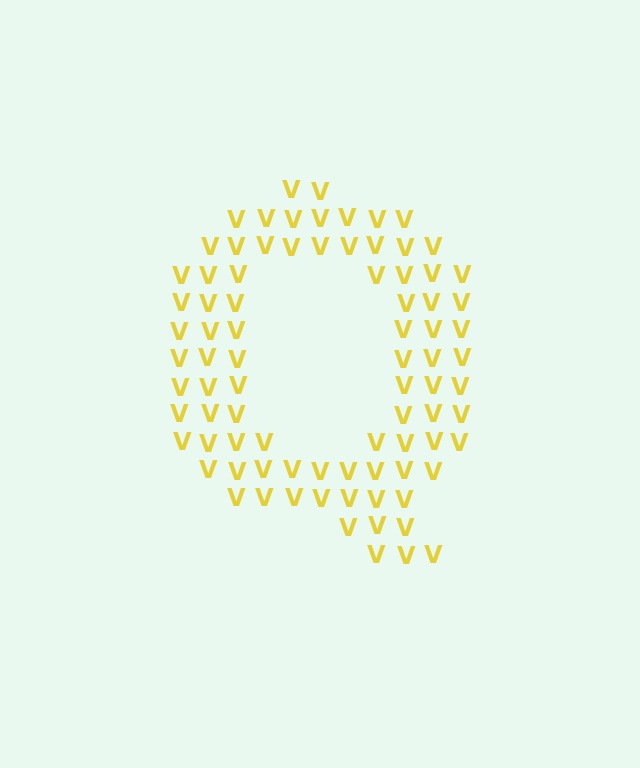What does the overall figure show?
The overall figure shows the letter Q.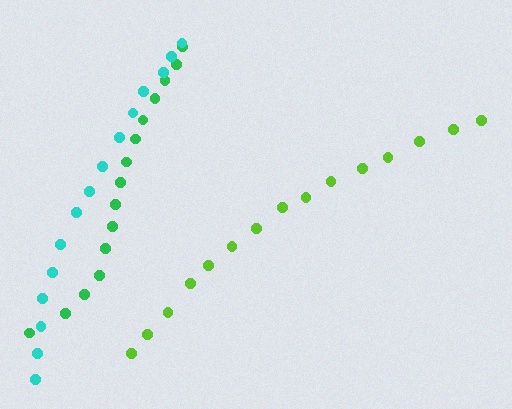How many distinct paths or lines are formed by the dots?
There are 3 distinct paths.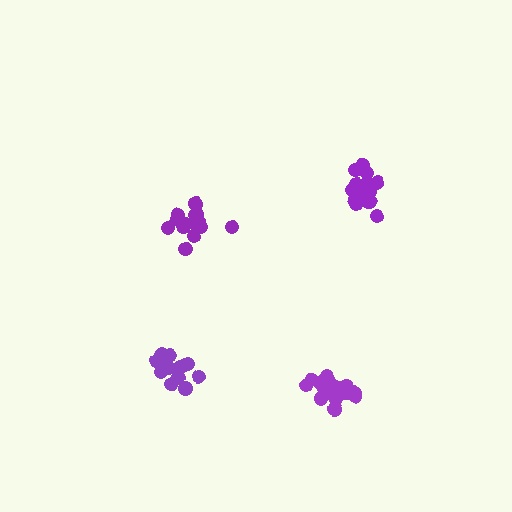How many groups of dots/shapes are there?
There are 4 groups.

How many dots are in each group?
Group 1: 16 dots, Group 2: 17 dots, Group 3: 16 dots, Group 4: 18 dots (67 total).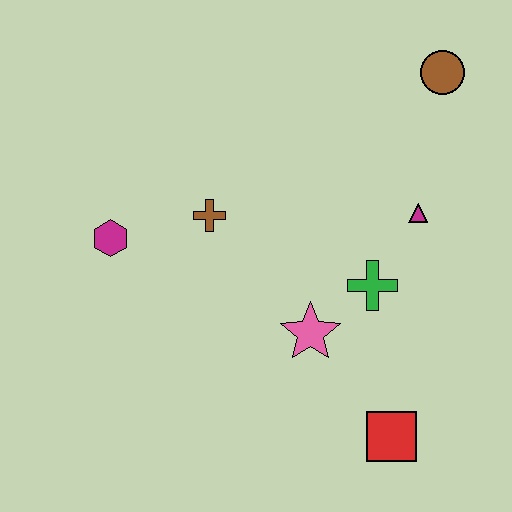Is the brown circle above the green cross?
Yes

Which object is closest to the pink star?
The green cross is closest to the pink star.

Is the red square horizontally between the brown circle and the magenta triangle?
No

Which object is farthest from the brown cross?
The red square is farthest from the brown cross.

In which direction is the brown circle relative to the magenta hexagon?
The brown circle is to the right of the magenta hexagon.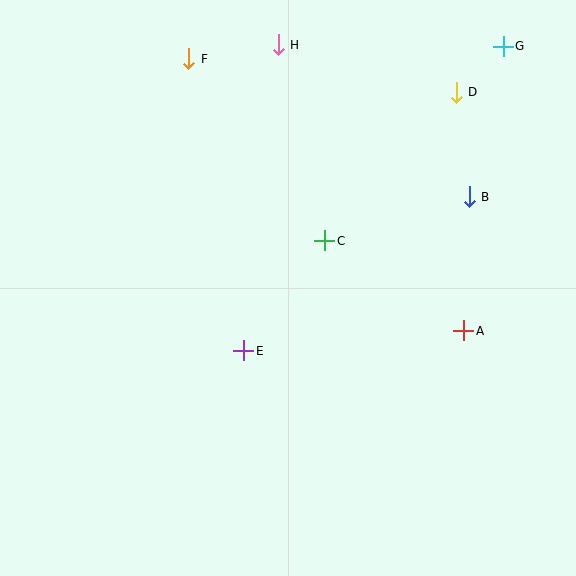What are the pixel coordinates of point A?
Point A is at (464, 331).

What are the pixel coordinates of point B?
Point B is at (469, 197).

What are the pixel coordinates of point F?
Point F is at (189, 59).